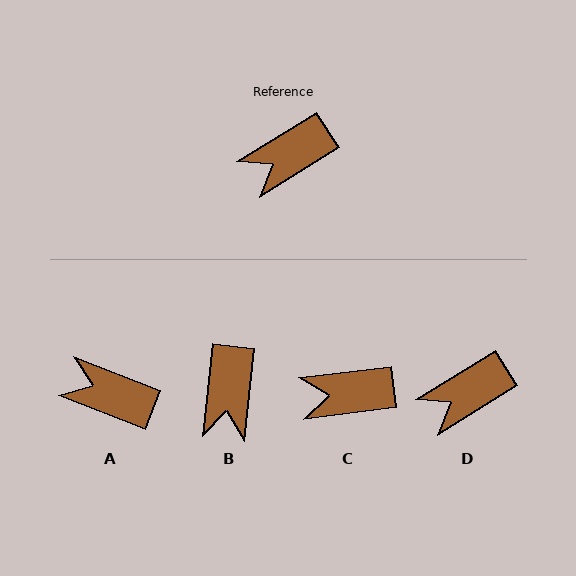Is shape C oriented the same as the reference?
No, it is off by about 25 degrees.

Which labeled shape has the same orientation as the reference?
D.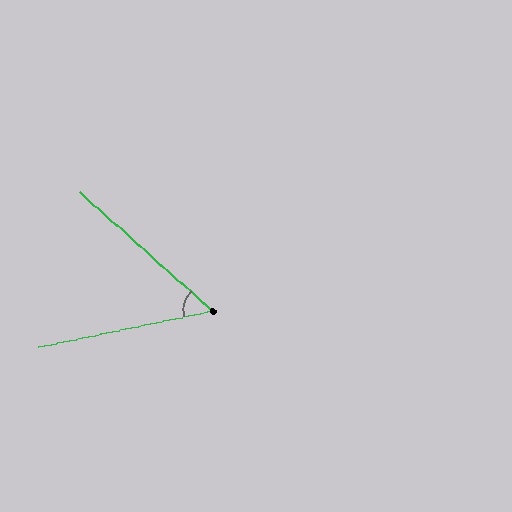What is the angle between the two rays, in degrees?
Approximately 54 degrees.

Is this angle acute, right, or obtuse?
It is acute.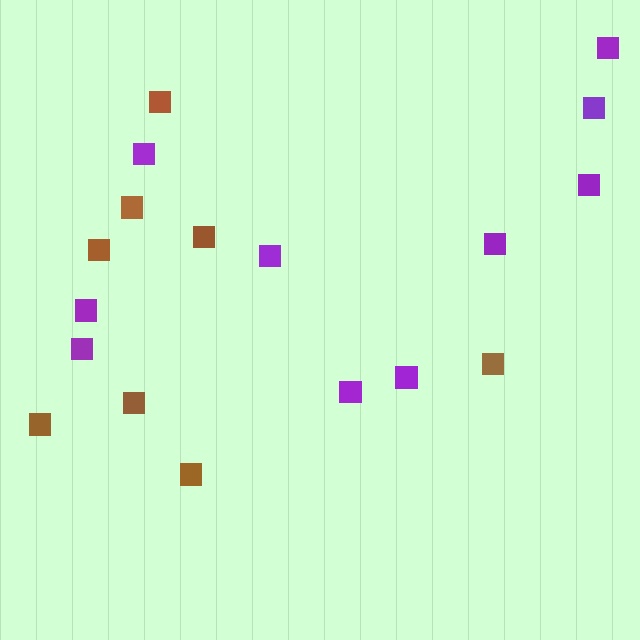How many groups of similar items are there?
There are 2 groups: one group of purple squares (10) and one group of brown squares (8).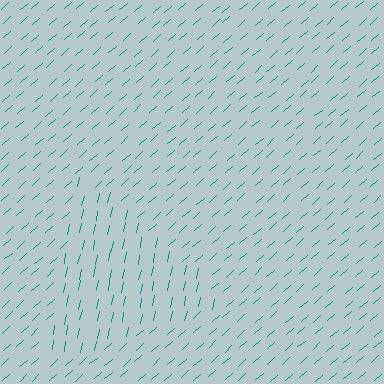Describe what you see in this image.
The image is filled with small teal line segments. A triangle region in the image has lines oriented differently from the surrounding lines, creating a visible texture boundary.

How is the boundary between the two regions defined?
The boundary is defined purely by a change in line orientation (approximately 37 degrees difference). All lines are the same color and thickness.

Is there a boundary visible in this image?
Yes, there is a texture boundary formed by a change in line orientation.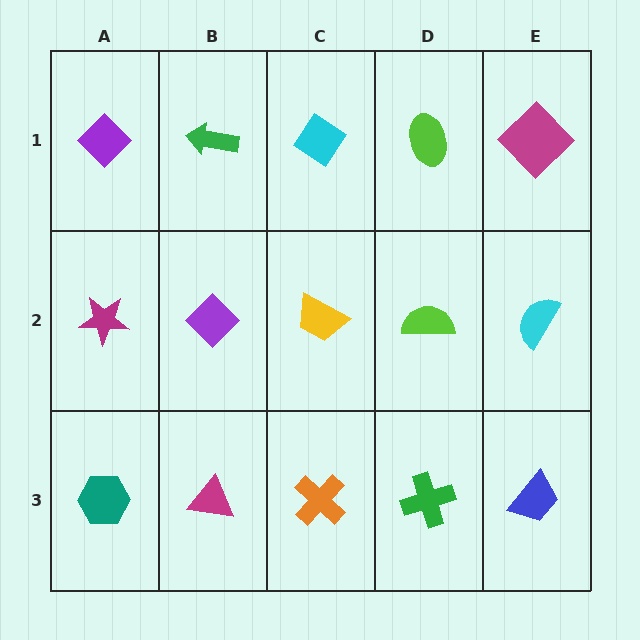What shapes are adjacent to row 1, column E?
A cyan semicircle (row 2, column E), a lime ellipse (row 1, column D).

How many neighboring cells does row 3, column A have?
2.